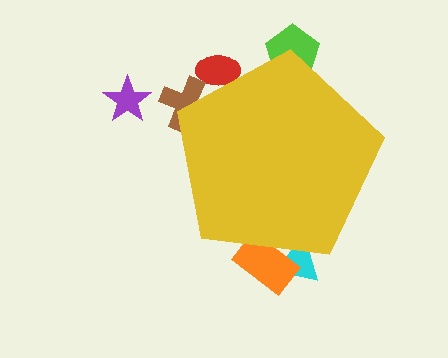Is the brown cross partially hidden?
Yes, the brown cross is partially hidden behind the yellow pentagon.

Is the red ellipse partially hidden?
Yes, the red ellipse is partially hidden behind the yellow pentagon.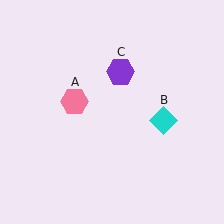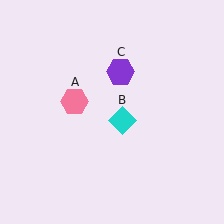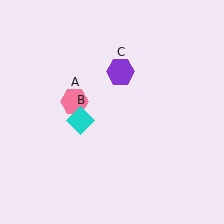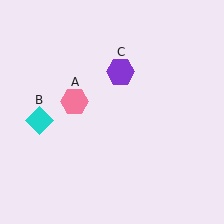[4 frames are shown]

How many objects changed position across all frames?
1 object changed position: cyan diamond (object B).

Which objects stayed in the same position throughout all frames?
Pink hexagon (object A) and purple hexagon (object C) remained stationary.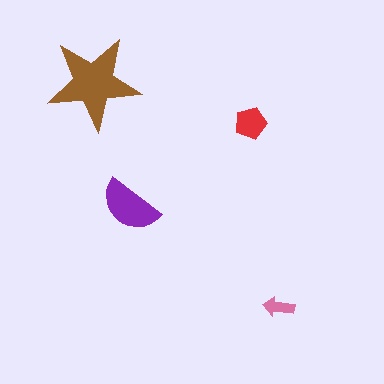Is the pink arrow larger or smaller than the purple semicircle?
Smaller.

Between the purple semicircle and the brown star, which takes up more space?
The brown star.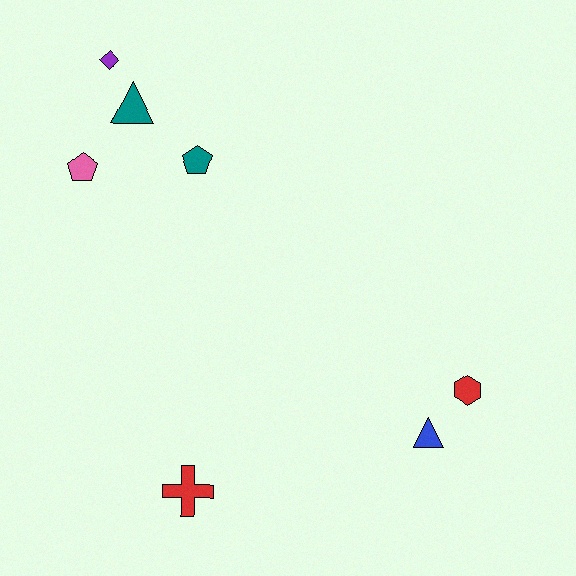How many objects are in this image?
There are 7 objects.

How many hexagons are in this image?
There is 1 hexagon.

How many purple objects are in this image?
There is 1 purple object.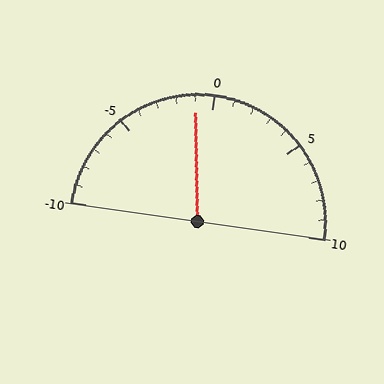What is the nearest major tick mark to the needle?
The nearest major tick mark is 0.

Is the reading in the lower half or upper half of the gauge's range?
The reading is in the lower half of the range (-10 to 10).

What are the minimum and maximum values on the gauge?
The gauge ranges from -10 to 10.